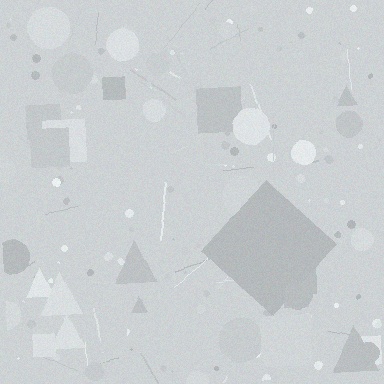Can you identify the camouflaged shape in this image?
The camouflaged shape is a diamond.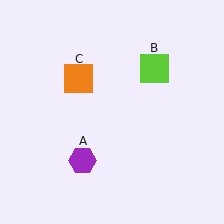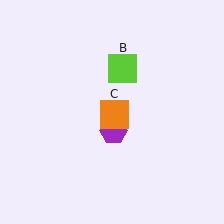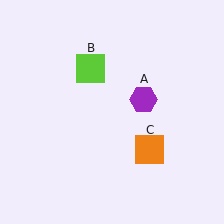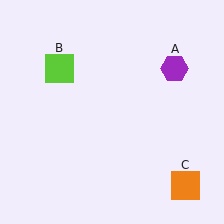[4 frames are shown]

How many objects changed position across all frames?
3 objects changed position: purple hexagon (object A), lime square (object B), orange square (object C).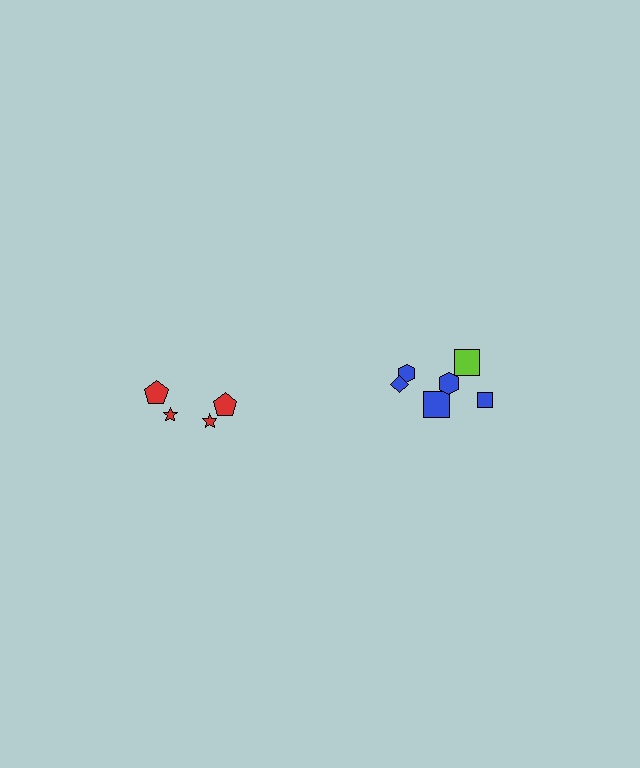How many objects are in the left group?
There are 4 objects.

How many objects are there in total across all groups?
There are 10 objects.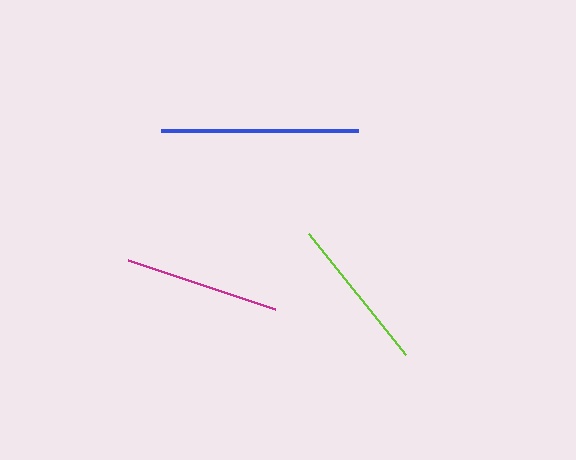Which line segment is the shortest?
The magenta line is the shortest at approximately 155 pixels.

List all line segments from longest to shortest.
From longest to shortest: blue, lime, magenta.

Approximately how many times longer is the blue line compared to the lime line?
The blue line is approximately 1.3 times the length of the lime line.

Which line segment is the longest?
The blue line is the longest at approximately 198 pixels.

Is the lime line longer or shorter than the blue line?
The blue line is longer than the lime line.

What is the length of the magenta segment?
The magenta segment is approximately 155 pixels long.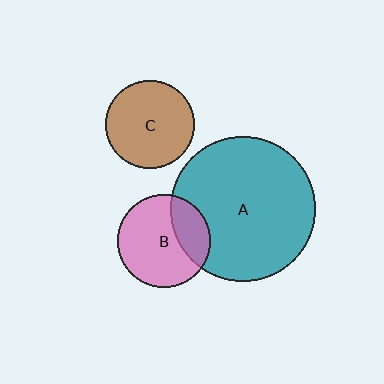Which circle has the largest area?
Circle A (teal).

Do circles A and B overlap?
Yes.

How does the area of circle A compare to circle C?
Approximately 2.7 times.